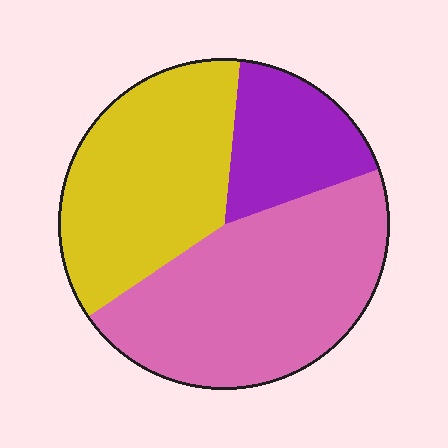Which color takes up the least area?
Purple, at roughly 20%.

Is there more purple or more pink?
Pink.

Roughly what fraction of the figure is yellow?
Yellow covers about 35% of the figure.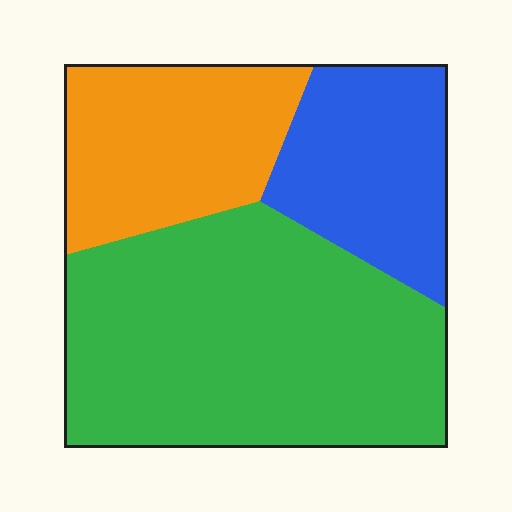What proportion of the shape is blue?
Blue takes up about one fifth (1/5) of the shape.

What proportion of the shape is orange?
Orange takes up about one quarter (1/4) of the shape.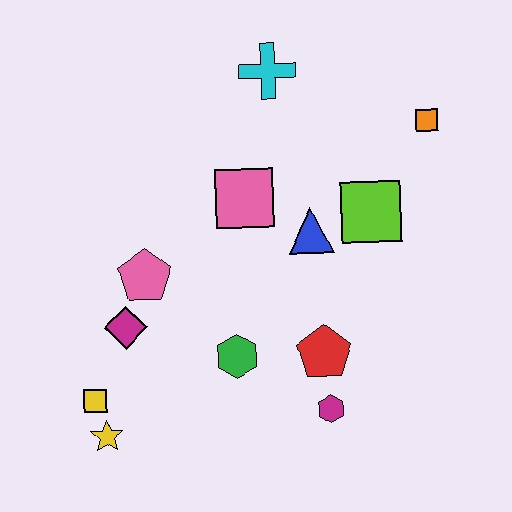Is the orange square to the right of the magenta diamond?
Yes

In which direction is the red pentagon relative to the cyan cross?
The red pentagon is below the cyan cross.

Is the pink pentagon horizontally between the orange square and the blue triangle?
No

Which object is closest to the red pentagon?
The magenta hexagon is closest to the red pentagon.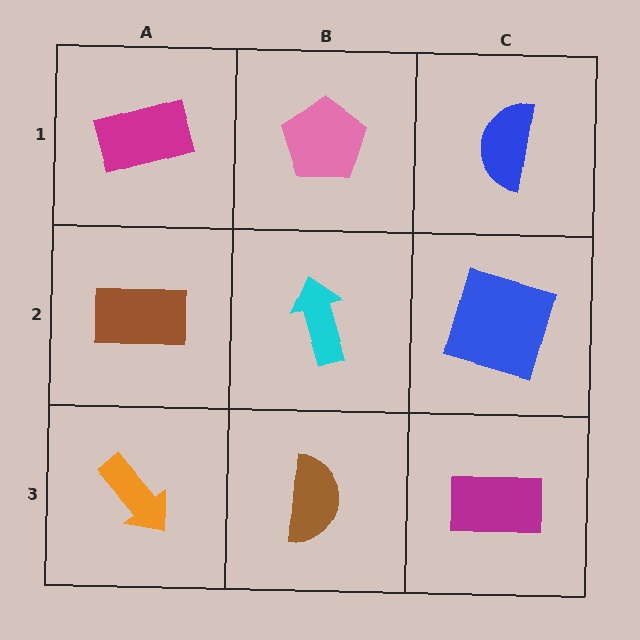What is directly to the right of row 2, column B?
A blue square.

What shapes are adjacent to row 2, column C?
A blue semicircle (row 1, column C), a magenta rectangle (row 3, column C), a cyan arrow (row 2, column B).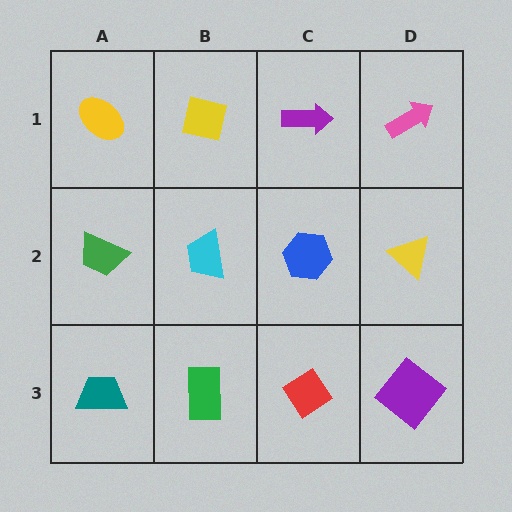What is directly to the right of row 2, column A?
A cyan trapezoid.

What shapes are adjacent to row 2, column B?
A yellow square (row 1, column B), a green rectangle (row 3, column B), a green trapezoid (row 2, column A), a blue hexagon (row 2, column C).